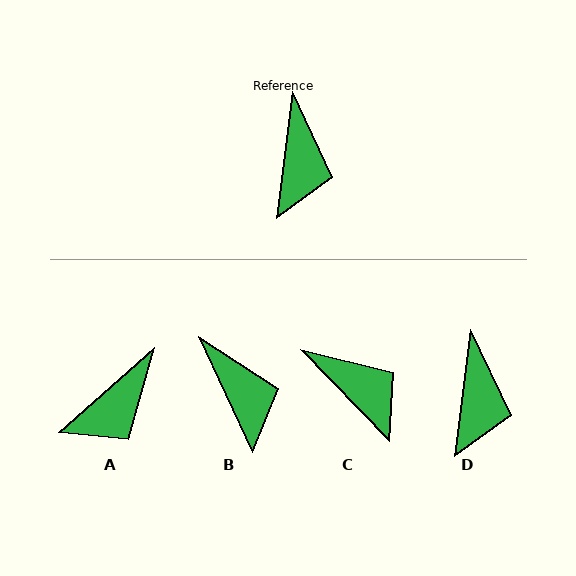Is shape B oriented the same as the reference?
No, it is off by about 32 degrees.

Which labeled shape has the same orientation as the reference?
D.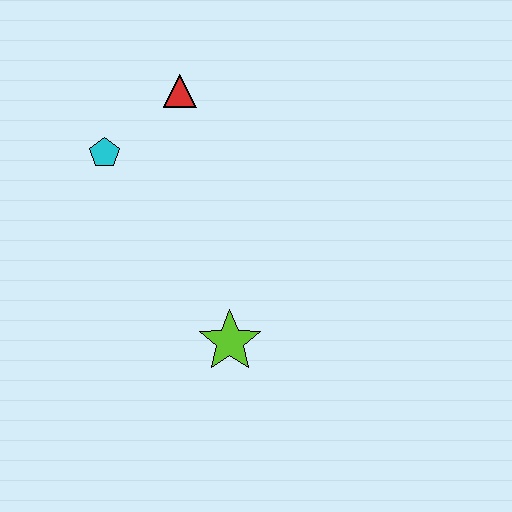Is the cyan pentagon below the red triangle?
Yes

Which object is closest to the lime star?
The cyan pentagon is closest to the lime star.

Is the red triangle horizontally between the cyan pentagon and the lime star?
Yes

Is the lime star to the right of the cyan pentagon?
Yes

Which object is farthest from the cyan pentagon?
The lime star is farthest from the cyan pentagon.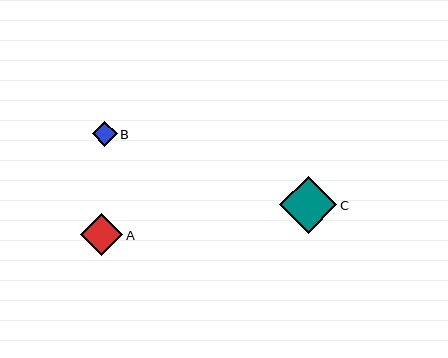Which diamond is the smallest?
Diamond B is the smallest with a size of approximately 25 pixels.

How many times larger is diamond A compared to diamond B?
Diamond A is approximately 1.7 times the size of diamond B.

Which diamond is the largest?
Diamond C is the largest with a size of approximately 57 pixels.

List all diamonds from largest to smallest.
From largest to smallest: C, A, B.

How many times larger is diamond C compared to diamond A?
Diamond C is approximately 1.4 times the size of diamond A.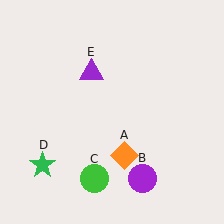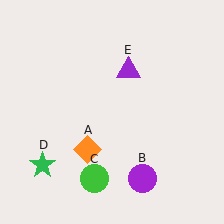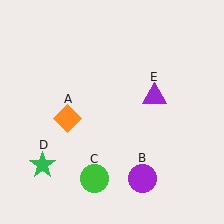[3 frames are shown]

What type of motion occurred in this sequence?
The orange diamond (object A), purple triangle (object E) rotated clockwise around the center of the scene.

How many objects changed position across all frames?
2 objects changed position: orange diamond (object A), purple triangle (object E).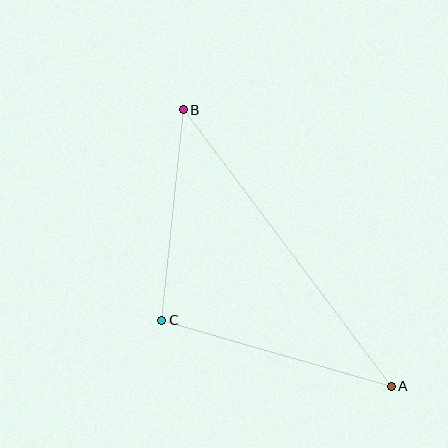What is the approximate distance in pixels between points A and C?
The distance between A and C is approximately 239 pixels.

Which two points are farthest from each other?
Points A and B are farthest from each other.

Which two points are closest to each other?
Points B and C are closest to each other.